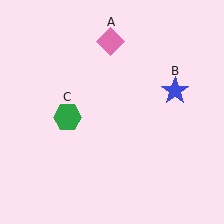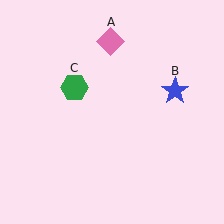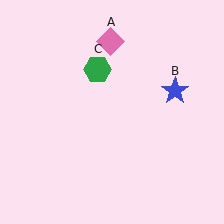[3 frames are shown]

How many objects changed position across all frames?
1 object changed position: green hexagon (object C).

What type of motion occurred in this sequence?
The green hexagon (object C) rotated clockwise around the center of the scene.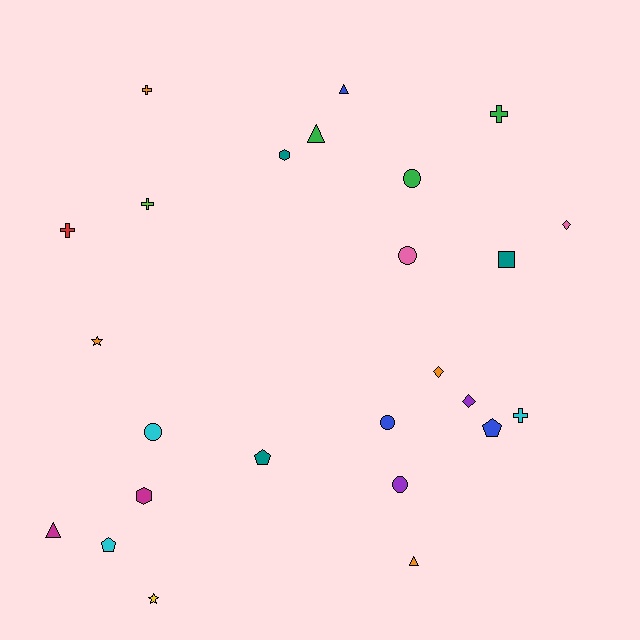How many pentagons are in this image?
There are 3 pentagons.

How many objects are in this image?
There are 25 objects.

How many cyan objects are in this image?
There are 3 cyan objects.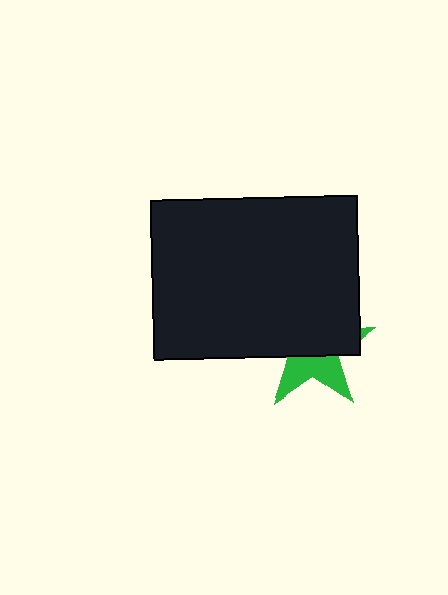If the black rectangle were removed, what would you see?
You would see the complete green star.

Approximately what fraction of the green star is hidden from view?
Roughly 61% of the green star is hidden behind the black rectangle.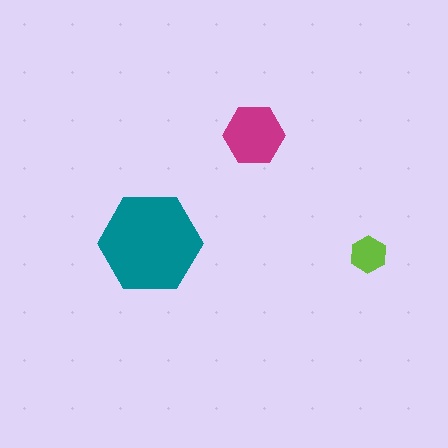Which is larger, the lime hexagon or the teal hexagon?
The teal one.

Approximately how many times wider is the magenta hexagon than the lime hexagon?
About 1.5 times wider.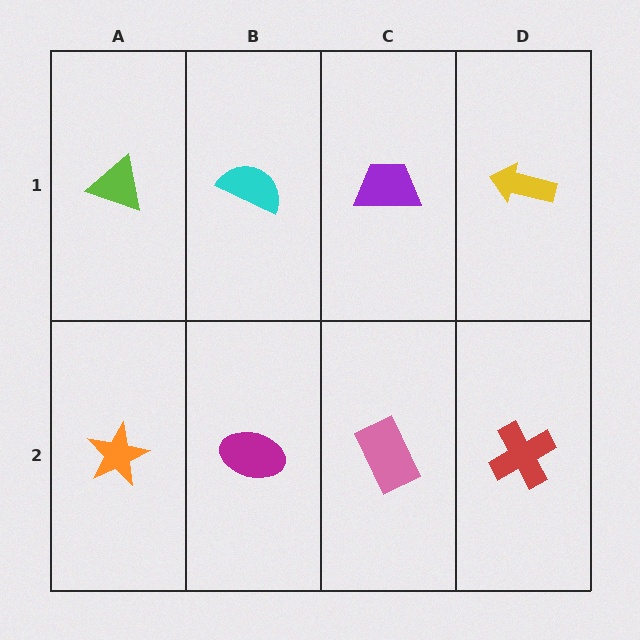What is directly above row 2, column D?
A yellow arrow.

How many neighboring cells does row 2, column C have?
3.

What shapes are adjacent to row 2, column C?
A purple trapezoid (row 1, column C), a magenta ellipse (row 2, column B), a red cross (row 2, column D).